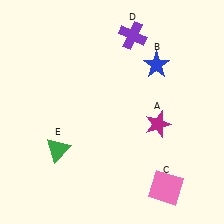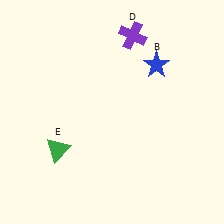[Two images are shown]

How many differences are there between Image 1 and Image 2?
There are 2 differences between the two images.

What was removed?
The magenta star (A), the pink square (C) were removed in Image 2.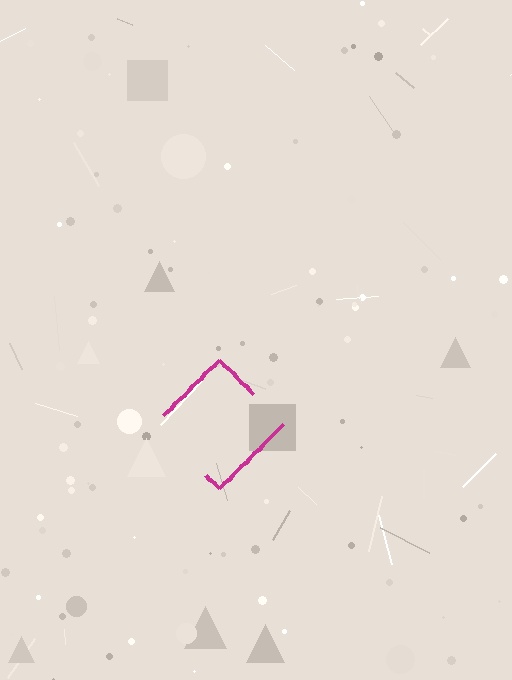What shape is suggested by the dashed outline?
The dashed outline suggests a diamond.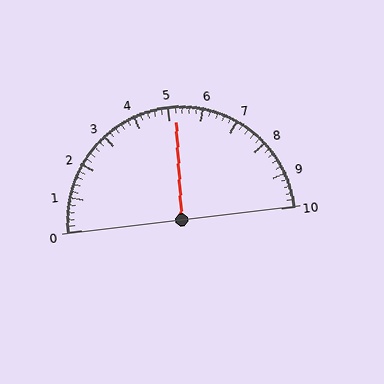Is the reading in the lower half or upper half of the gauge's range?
The reading is in the upper half of the range (0 to 10).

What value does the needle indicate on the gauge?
The needle indicates approximately 5.2.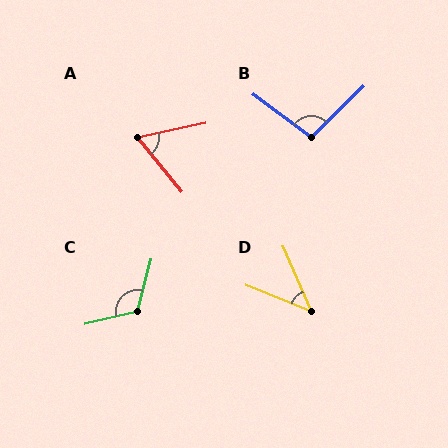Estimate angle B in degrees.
Approximately 99 degrees.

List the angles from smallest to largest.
D (44°), A (63°), B (99°), C (118°).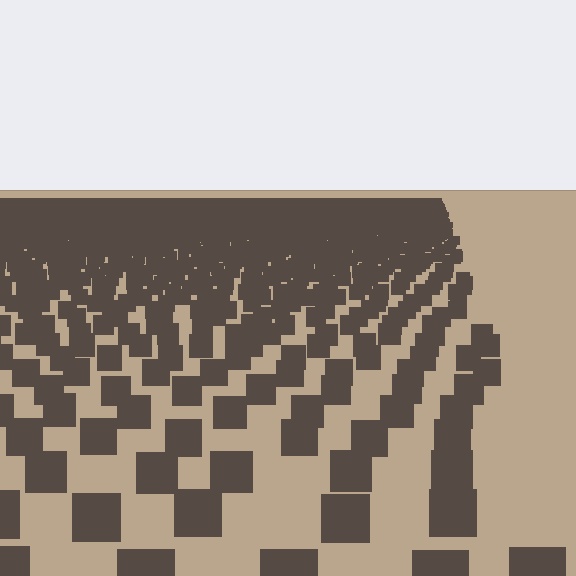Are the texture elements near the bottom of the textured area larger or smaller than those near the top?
Larger. Near the bottom, elements are closer to the viewer and appear at a bigger on-screen size.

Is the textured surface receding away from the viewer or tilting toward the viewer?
The surface is receding away from the viewer. Texture elements get smaller and denser toward the top.